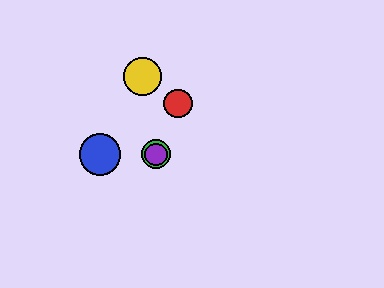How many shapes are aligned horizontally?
3 shapes (the blue circle, the green circle, the purple circle) are aligned horizontally.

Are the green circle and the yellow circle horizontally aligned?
No, the green circle is at y≈154 and the yellow circle is at y≈76.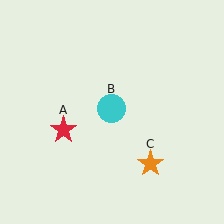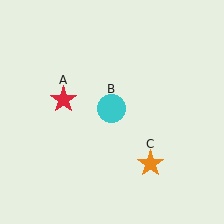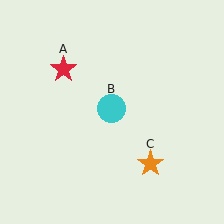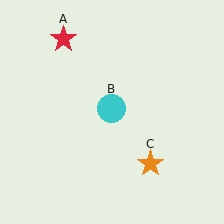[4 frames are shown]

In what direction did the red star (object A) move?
The red star (object A) moved up.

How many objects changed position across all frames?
1 object changed position: red star (object A).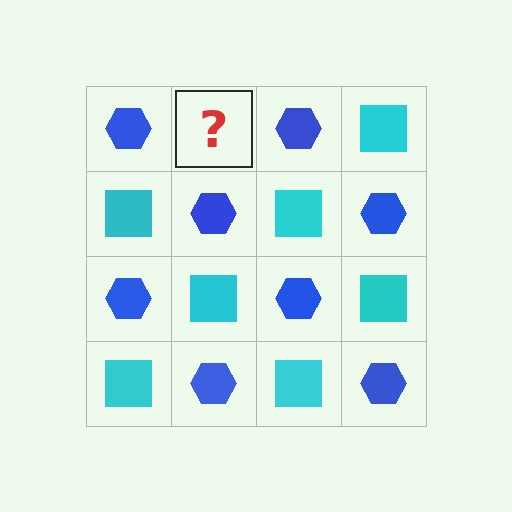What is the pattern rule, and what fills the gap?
The rule is that it alternates blue hexagon and cyan square in a checkerboard pattern. The gap should be filled with a cyan square.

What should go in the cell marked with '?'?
The missing cell should contain a cyan square.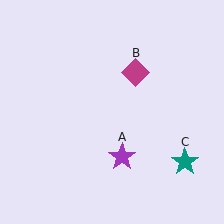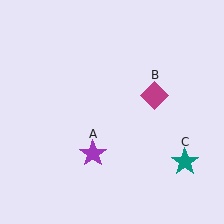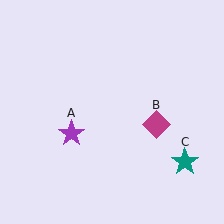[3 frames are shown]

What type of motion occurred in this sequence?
The purple star (object A), magenta diamond (object B) rotated clockwise around the center of the scene.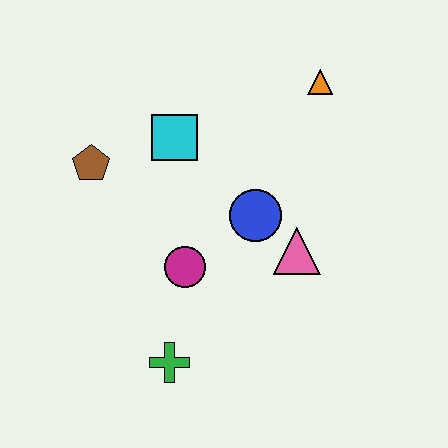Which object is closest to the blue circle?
The pink triangle is closest to the blue circle.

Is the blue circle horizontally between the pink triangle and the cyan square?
Yes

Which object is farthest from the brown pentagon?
The orange triangle is farthest from the brown pentagon.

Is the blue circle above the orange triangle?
No